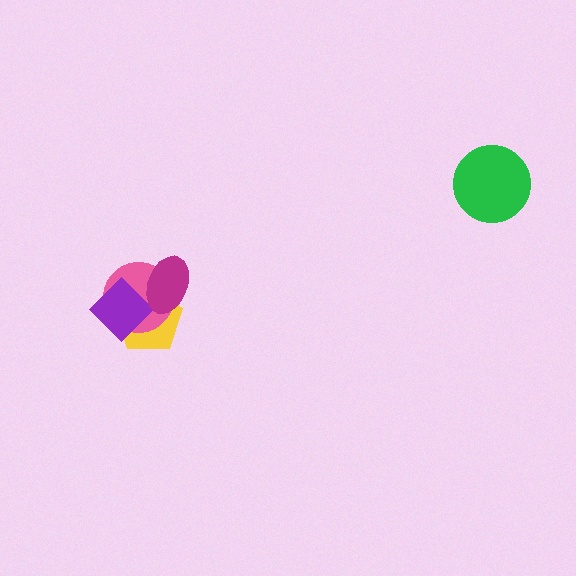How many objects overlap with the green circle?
0 objects overlap with the green circle.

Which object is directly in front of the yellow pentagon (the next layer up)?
The pink circle is directly in front of the yellow pentagon.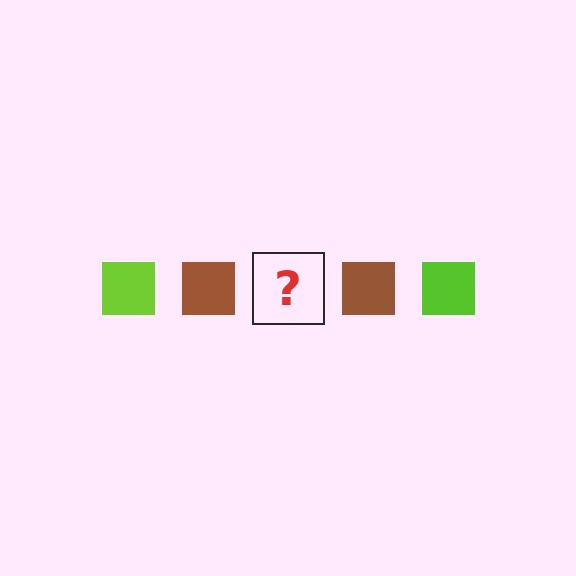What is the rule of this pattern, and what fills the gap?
The rule is that the pattern cycles through lime, brown squares. The gap should be filled with a lime square.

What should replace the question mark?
The question mark should be replaced with a lime square.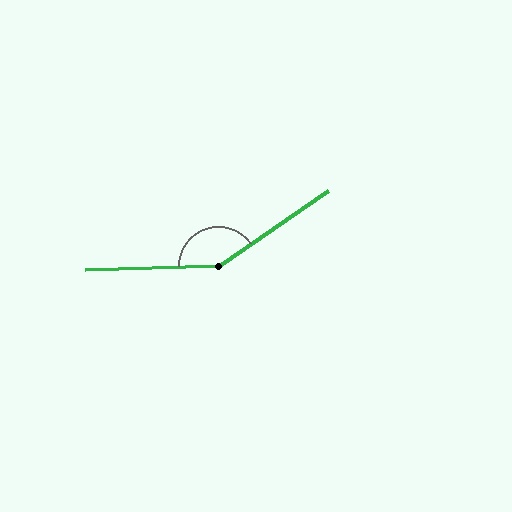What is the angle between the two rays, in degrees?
Approximately 147 degrees.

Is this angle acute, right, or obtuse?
It is obtuse.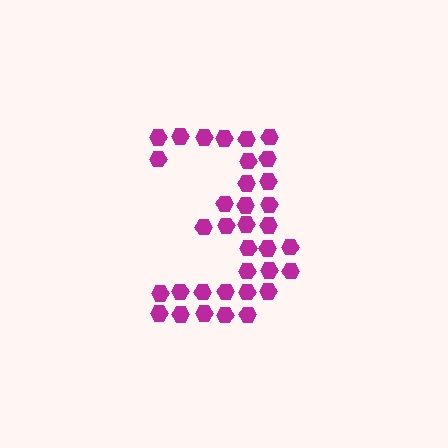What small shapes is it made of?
It is made of small hexagons.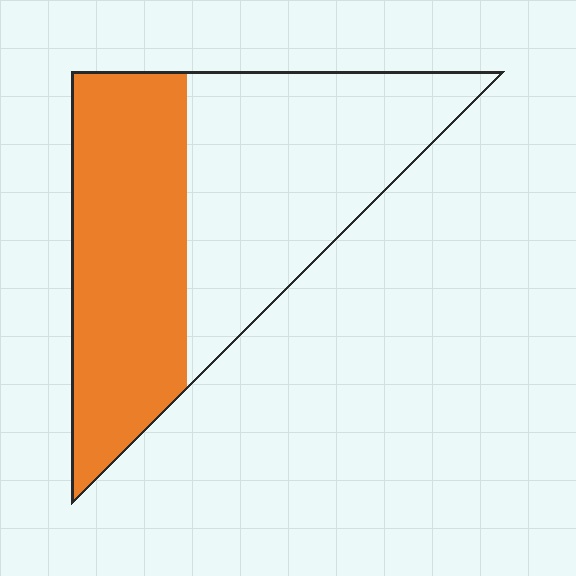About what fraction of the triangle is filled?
About one half (1/2).